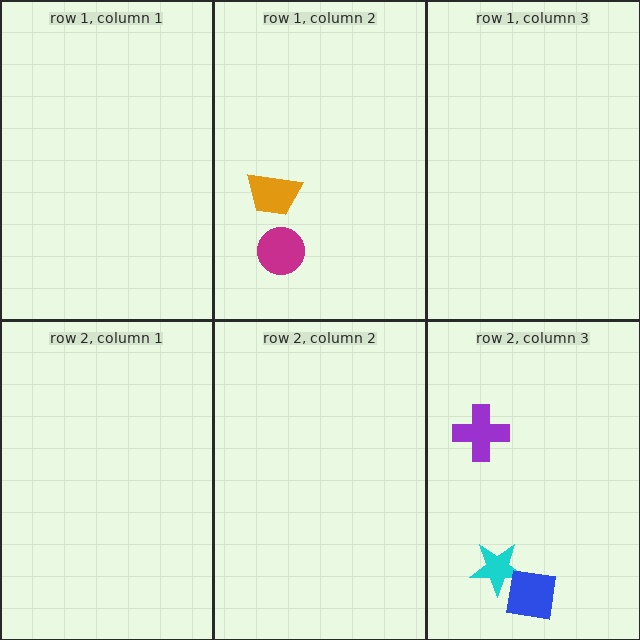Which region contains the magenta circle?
The row 1, column 2 region.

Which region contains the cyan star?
The row 2, column 3 region.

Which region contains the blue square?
The row 2, column 3 region.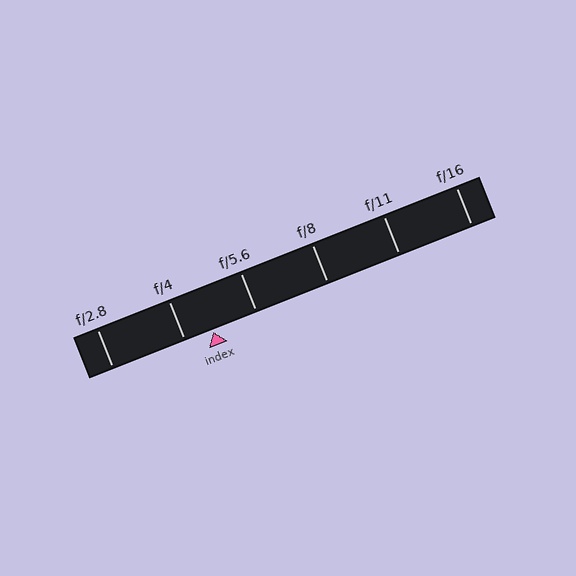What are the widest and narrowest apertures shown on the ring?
The widest aperture shown is f/2.8 and the narrowest is f/16.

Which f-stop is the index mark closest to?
The index mark is closest to f/4.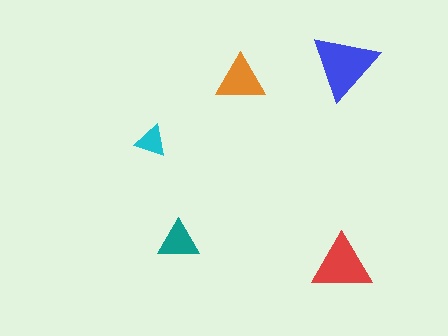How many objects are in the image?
There are 5 objects in the image.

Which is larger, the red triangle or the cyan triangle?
The red one.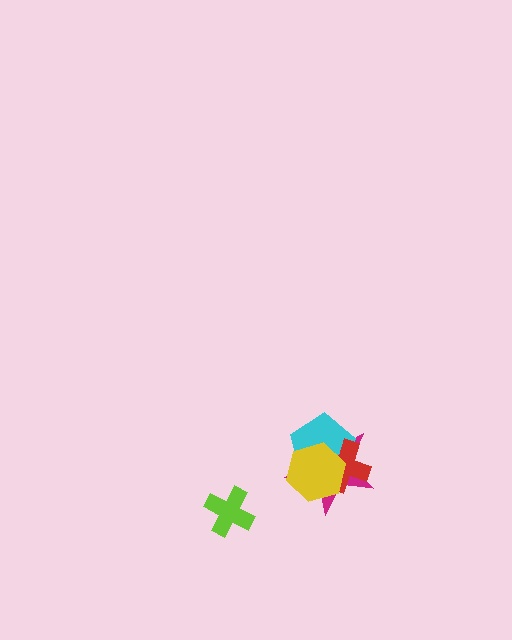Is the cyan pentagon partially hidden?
Yes, it is partially covered by another shape.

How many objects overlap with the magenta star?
3 objects overlap with the magenta star.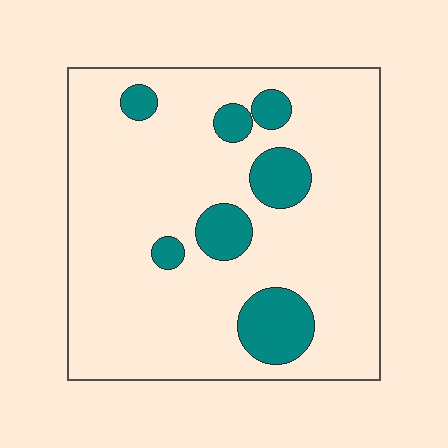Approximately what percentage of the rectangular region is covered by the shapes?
Approximately 15%.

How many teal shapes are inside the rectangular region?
7.